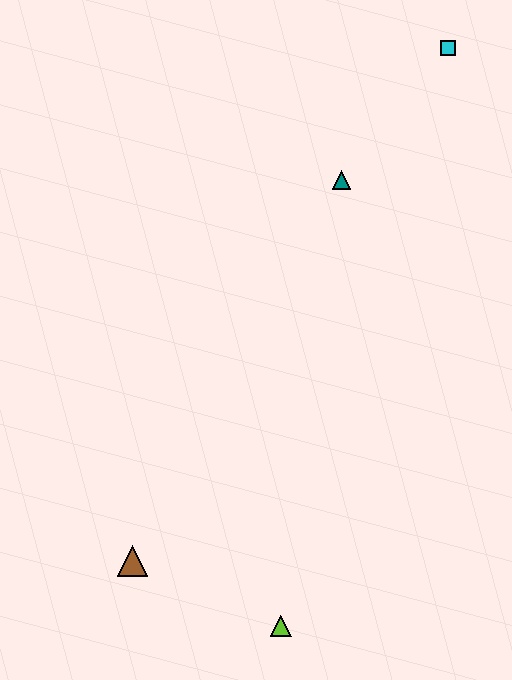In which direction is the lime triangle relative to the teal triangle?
The lime triangle is below the teal triangle.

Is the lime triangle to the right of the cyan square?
No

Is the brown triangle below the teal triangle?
Yes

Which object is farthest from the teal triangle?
The lime triangle is farthest from the teal triangle.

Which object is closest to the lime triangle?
The brown triangle is closest to the lime triangle.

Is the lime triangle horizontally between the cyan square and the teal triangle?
No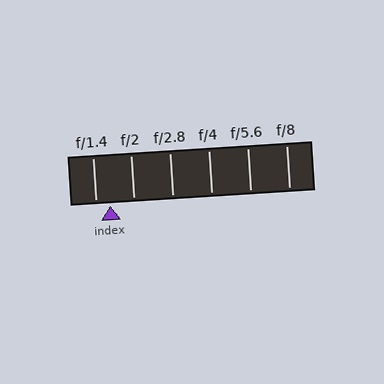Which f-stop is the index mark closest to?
The index mark is closest to f/1.4.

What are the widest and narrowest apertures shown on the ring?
The widest aperture shown is f/1.4 and the narrowest is f/8.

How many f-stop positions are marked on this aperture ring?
There are 6 f-stop positions marked.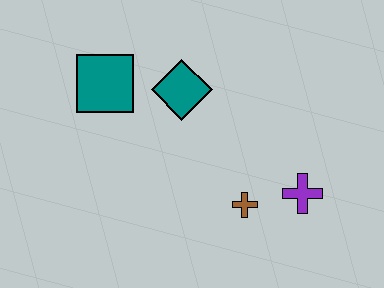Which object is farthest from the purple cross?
The teal square is farthest from the purple cross.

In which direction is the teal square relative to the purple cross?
The teal square is to the left of the purple cross.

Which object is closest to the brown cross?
The purple cross is closest to the brown cross.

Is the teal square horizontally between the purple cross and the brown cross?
No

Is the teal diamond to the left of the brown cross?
Yes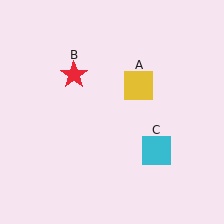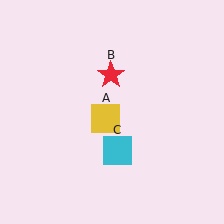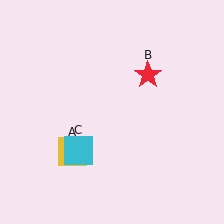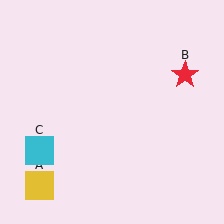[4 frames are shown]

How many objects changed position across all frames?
3 objects changed position: yellow square (object A), red star (object B), cyan square (object C).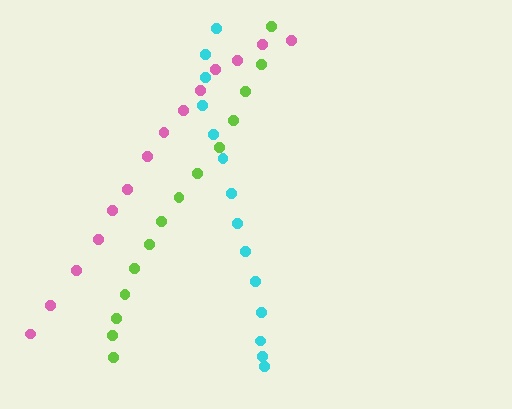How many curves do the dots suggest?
There are 3 distinct paths.